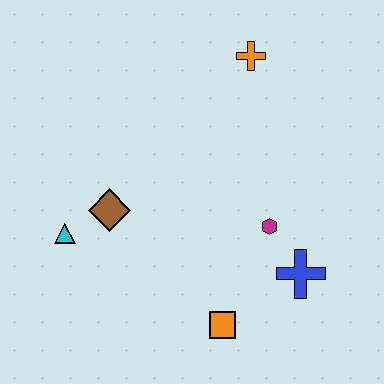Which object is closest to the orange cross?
The magenta hexagon is closest to the orange cross.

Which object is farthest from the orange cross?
The orange square is farthest from the orange cross.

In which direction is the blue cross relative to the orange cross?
The blue cross is below the orange cross.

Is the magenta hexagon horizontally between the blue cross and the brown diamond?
Yes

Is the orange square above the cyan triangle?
No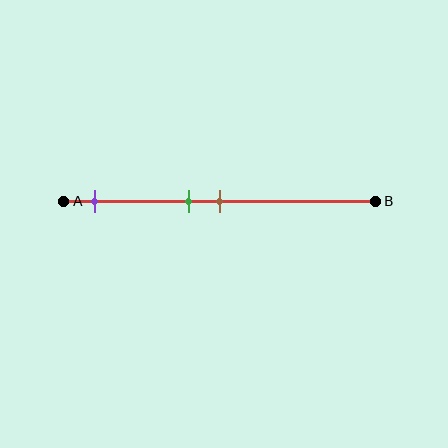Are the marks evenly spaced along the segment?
No, the marks are not evenly spaced.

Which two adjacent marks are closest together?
The green and brown marks are the closest adjacent pair.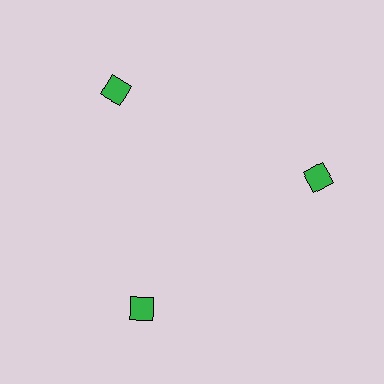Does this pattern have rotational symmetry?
Yes, this pattern has 3-fold rotational symmetry. It looks the same after rotating 120 degrees around the center.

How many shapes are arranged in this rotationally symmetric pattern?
There are 3 shapes, arranged in 3 groups of 1.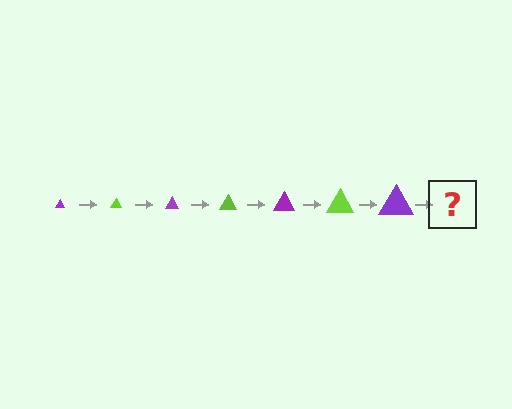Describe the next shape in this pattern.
It should be a lime triangle, larger than the previous one.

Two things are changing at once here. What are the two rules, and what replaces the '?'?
The two rules are that the triangle grows larger each step and the color cycles through purple and lime. The '?' should be a lime triangle, larger than the previous one.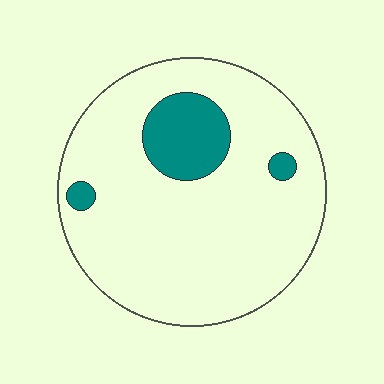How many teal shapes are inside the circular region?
3.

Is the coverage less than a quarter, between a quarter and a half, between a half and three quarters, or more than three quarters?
Less than a quarter.